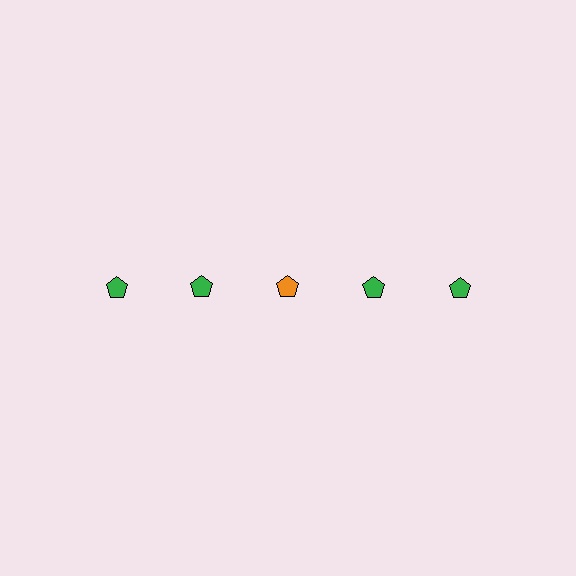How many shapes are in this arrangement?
There are 5 shapes arranged in a grid pattern.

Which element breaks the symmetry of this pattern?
The orange pentagon in the top row, center column breaks the symmetry. All other shapes are green pentagons.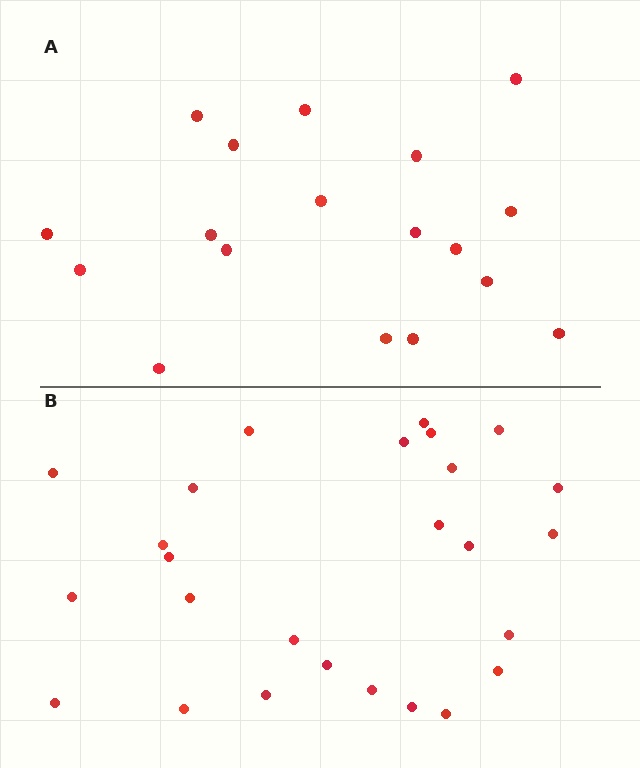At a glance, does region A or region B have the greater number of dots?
Region B (the bottom region) has more dots.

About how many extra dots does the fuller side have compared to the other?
Region B has roughly 8 or so more dots than region A.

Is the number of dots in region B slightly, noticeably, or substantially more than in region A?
Region B has noticeably more, but not dramatically so. The ratio is roughly 1.4 to 1.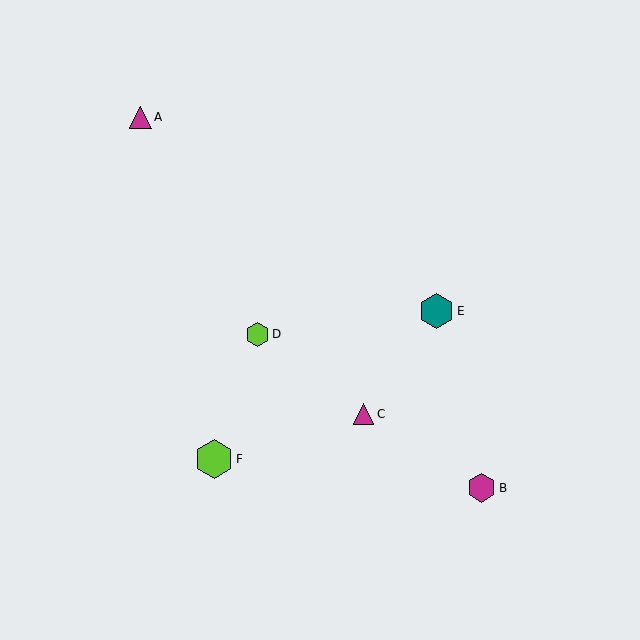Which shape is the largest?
The lime hexagon (labeled F) is the largest.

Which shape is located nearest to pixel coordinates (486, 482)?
The magenta hexagon (labeled B) at (481, 488) is nearest to that location.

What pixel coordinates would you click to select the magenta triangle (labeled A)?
Click at (140, 117) to select the magenta triangle A.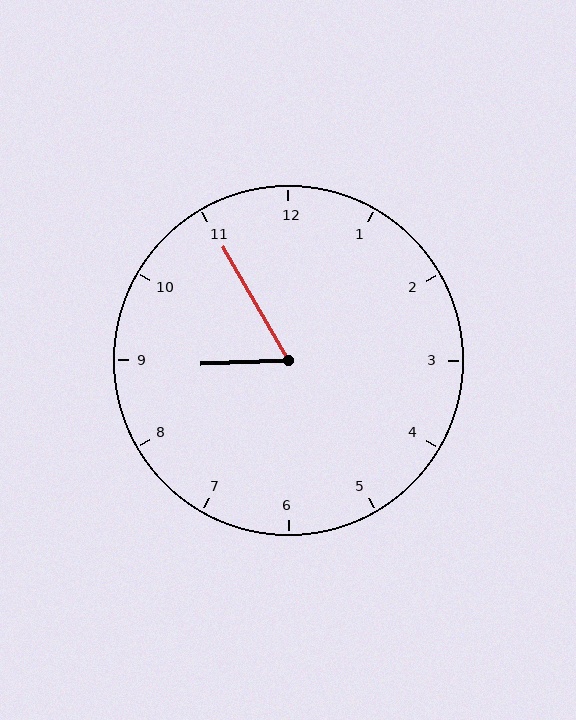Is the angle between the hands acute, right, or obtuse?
It is acute.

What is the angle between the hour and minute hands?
Approximately 62 degrees.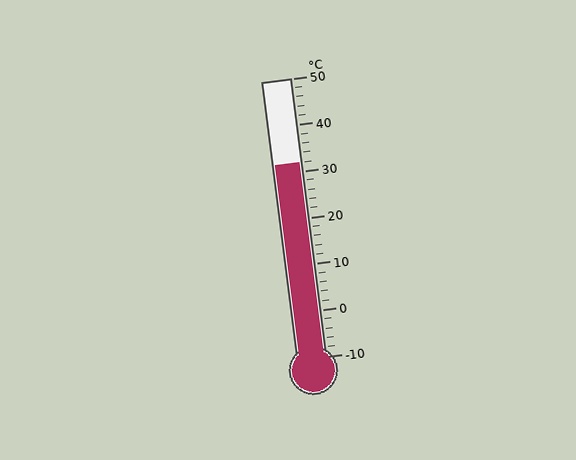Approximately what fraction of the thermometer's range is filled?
The thermometer is filled to approximately 70% of its range.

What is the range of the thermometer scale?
The thermometer scale ranges from -10°C to 50°C.